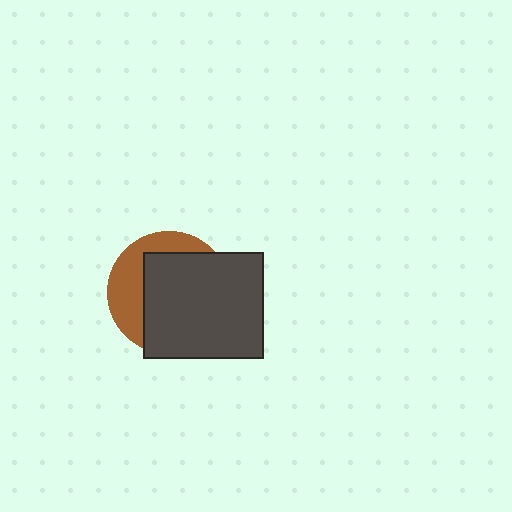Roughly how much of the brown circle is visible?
A small part of it is visible (roughly 34%).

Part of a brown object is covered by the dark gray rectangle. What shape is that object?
It is a circle.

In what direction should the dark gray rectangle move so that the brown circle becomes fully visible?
The dark gray rectangle should move toward the lower-right. That is the shortest direction to clear the overlap and leave the brown circle fully visible.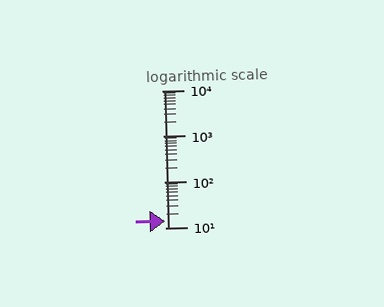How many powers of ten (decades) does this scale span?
The scale spans 3 decades, from 10 to 10000.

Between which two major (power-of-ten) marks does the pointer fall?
The pointer is between 10 and 100.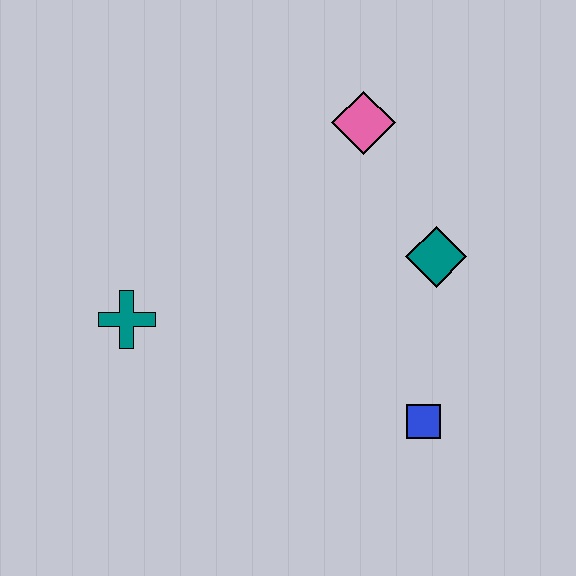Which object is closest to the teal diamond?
The pink diamond is closest to the teal diamond.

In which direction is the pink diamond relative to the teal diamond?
The pink diamond is above the teal diamond.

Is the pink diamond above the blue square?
Yes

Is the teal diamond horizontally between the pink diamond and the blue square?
No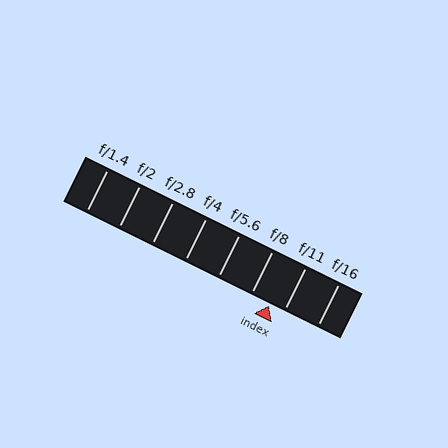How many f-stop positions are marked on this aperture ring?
There are 8 f-stop positions marked.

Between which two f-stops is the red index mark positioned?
The index mark is between f/8 and f/11.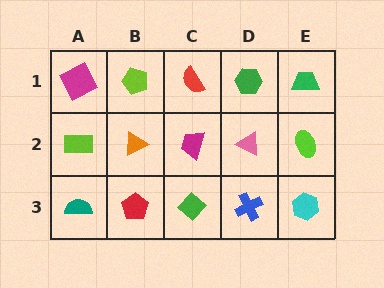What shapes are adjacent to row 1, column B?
An orange triangle (row 2, column B), a magenta square (row 1, column A), a red semicircle (row 1, column C).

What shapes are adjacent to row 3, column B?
An orange triangle (row 2, column B), a teal semicircle (row 3, column A), a green diamond (row 3, column C).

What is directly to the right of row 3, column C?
A blue cross.